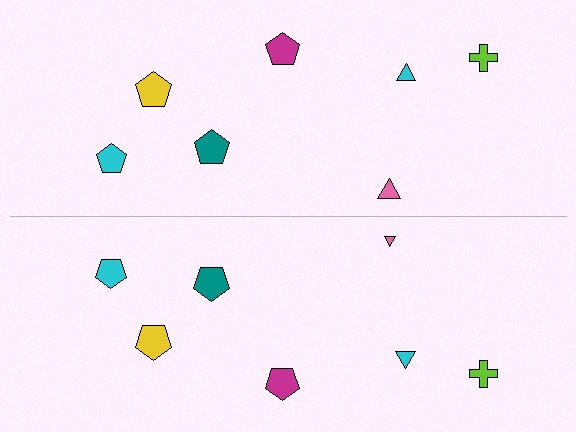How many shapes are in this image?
There are 14 shapes in this image.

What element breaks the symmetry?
The pink triangle on the bottom side has a different size than its mirror counterpart.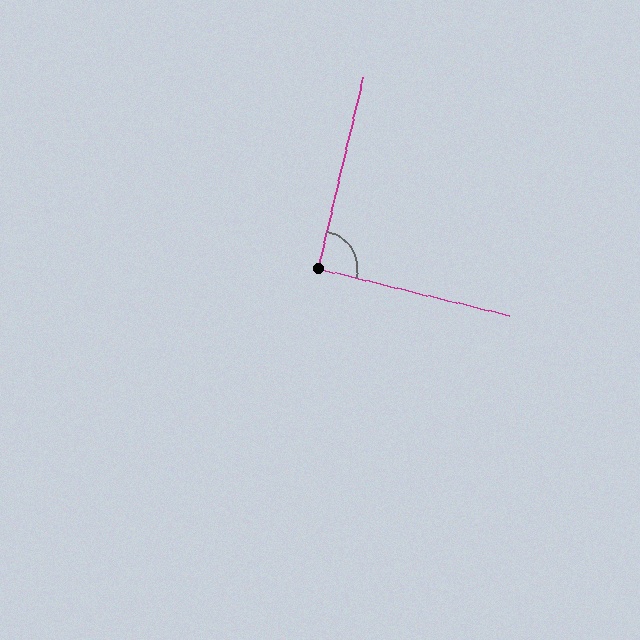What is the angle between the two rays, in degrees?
Approximately 91 degrees.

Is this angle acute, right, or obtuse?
It is approximately a right angle.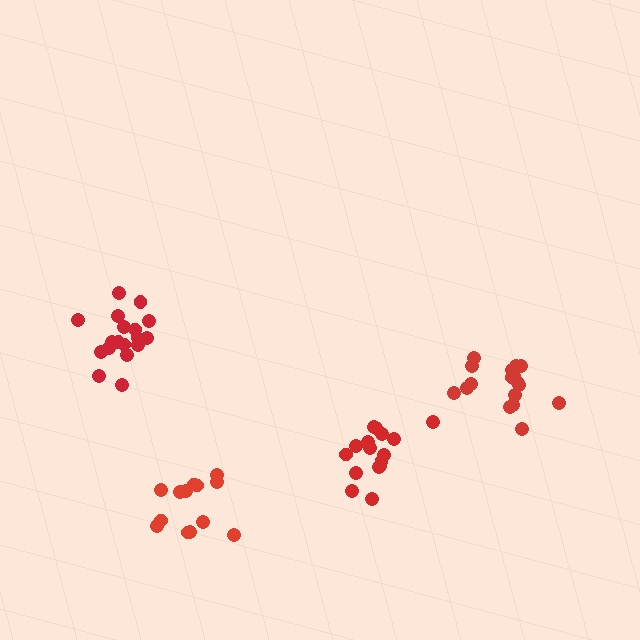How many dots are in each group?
Group 1: 18 dots, Group 2: 16 dots, Group 3: 13 dots, Group 4: 17 dots (64 total).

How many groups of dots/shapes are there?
There are 4 groups.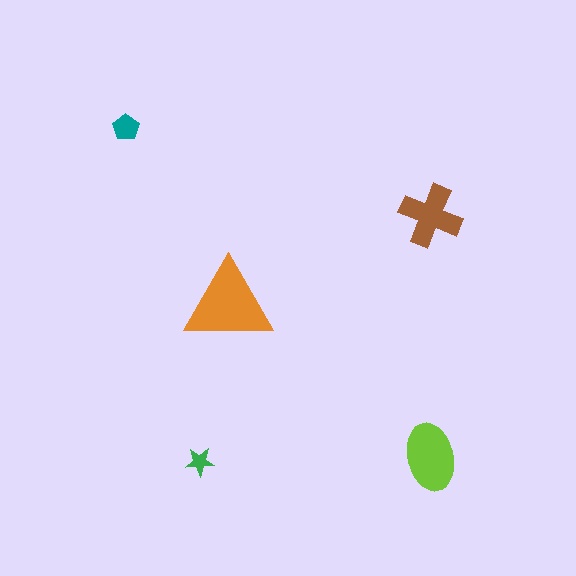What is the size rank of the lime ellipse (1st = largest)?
2nd.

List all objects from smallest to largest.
The green star, the teal pentagon, the brown cross, the lime ellipse, the orange triangle.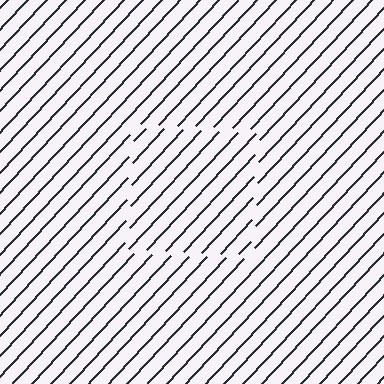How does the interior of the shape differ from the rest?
The interior of the shape contains the same grating, shifted by half a period — the contour is defined by the phase discontinuity where line-ends from the inner and outer gratings abut.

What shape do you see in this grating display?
An illusory square. The interior of the shape contains the same grating, shifted by half a period — the contour is defined by the phase discontinuity where line-ends from the inner and outer gratings abut.